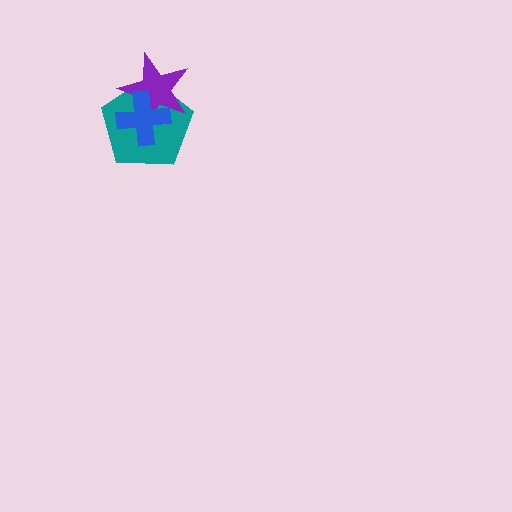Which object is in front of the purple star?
The blue cross is in front of the purple star.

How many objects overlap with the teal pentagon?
2 objects overlap with the teal pentagon.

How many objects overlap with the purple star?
2 objects overlap with the purple star.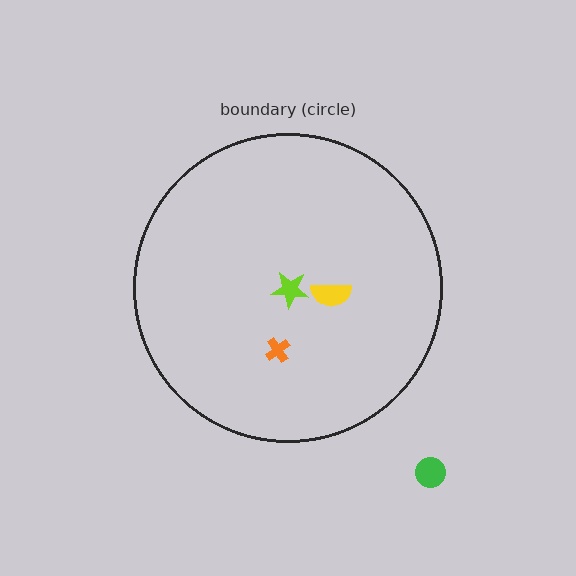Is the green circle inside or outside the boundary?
Outside.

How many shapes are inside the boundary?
3 inside, 1 outside.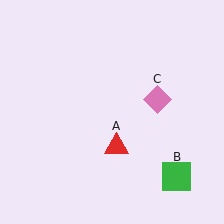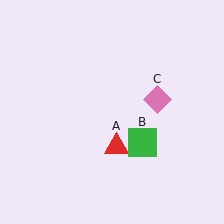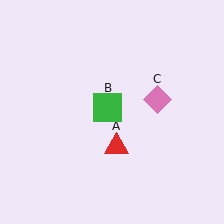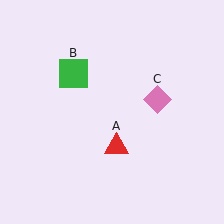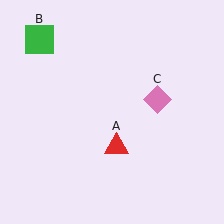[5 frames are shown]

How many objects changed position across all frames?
1 object changed position: green square (object B).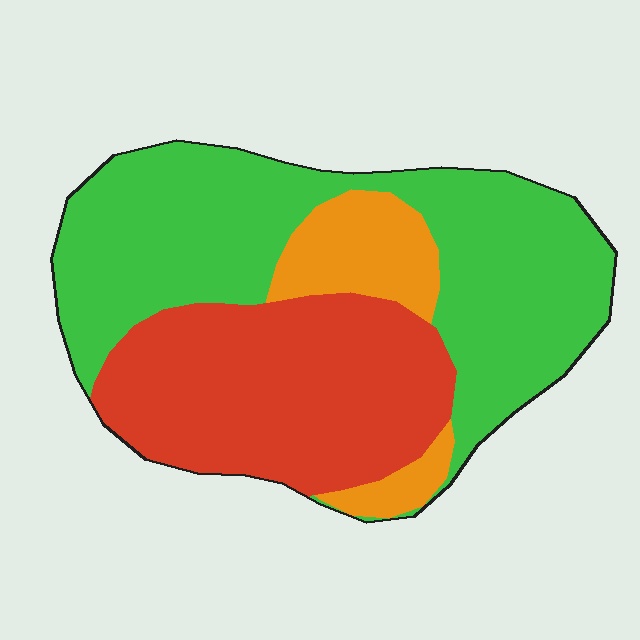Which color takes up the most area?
Green, at roughly 50%.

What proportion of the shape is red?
Red covers 36% of the shape.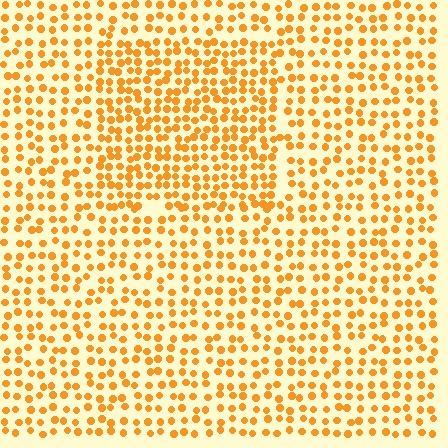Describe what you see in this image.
The image contains small orange elements arranged at two different densities. A rectangle-shaped region is visible where the elements are more densely packed than the surrounding area.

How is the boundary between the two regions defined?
The boundary is defined by a change in element density (approximately 1.5x ratio). All elements are the same color, size, and shape.